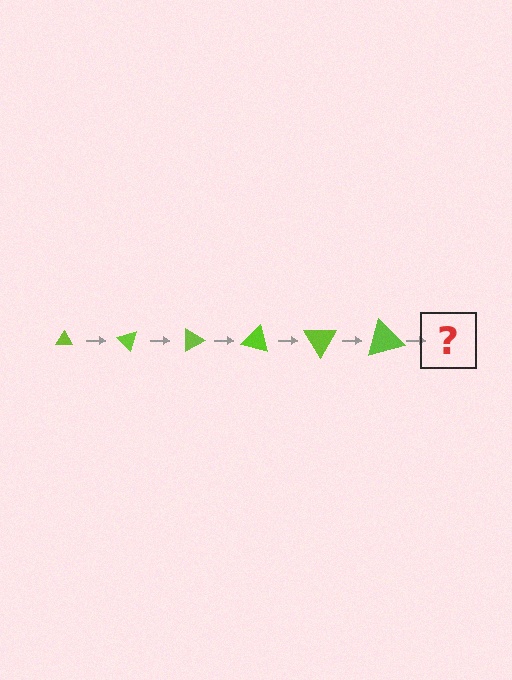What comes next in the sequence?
The next element should be a triangle, larger than the previous one and rotated 270 degrees from the start.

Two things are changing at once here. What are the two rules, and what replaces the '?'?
The two rules are that the triangle grows larger each step and it rotates 45 degrees each step. The '?' should be a triangle, larger than the previous one and rotated 270 degrees from the start.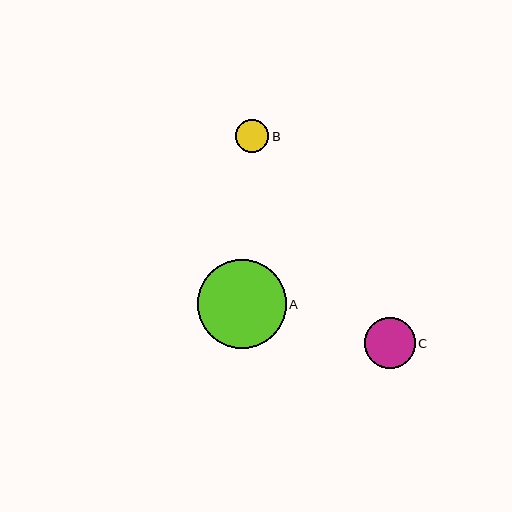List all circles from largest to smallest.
From largest to smallest: A, C, B.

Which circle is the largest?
Circle A is the largest with a size of approximately 89 pixels.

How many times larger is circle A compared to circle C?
Circle A is approximately 1.8 times the size of circle C.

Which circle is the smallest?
Circle B is the smallest with a size of approximately 33 pixels.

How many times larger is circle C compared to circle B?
Circle C is approximately 1.5 times the size of circle B.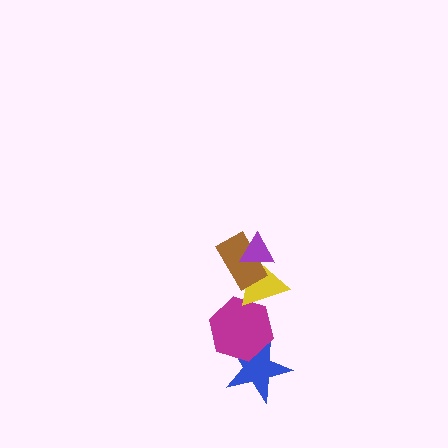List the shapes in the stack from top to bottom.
From top to bottom: the purple triangle, the brown rectangle, the yellow triangle, the magenta hexagon, the blue star.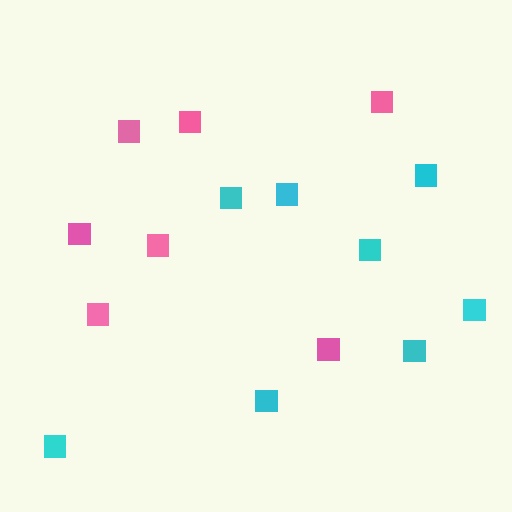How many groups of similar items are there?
There are 2 groups: one group of pink squares (7) and one group of cyan squares (8).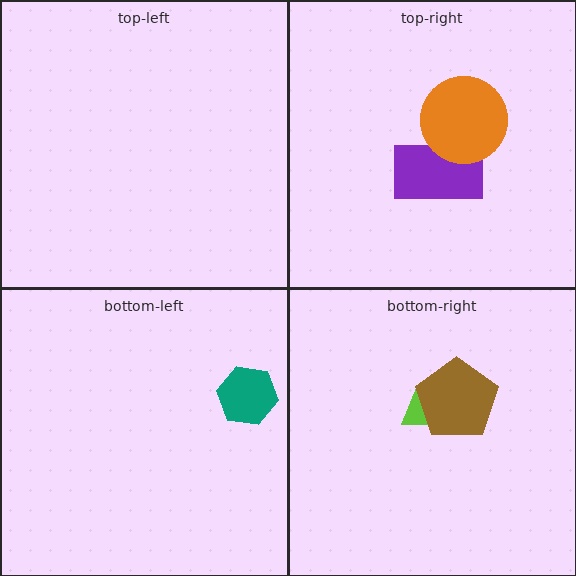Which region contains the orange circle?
The top-right region.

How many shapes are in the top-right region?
2.